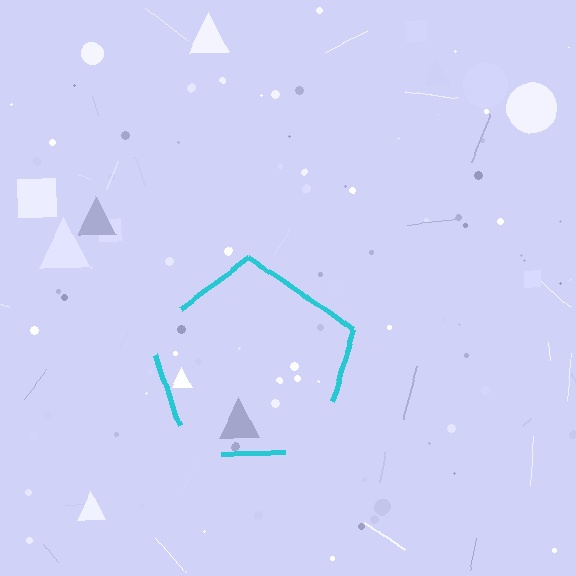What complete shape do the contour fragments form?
The contour fragments form a pentagon.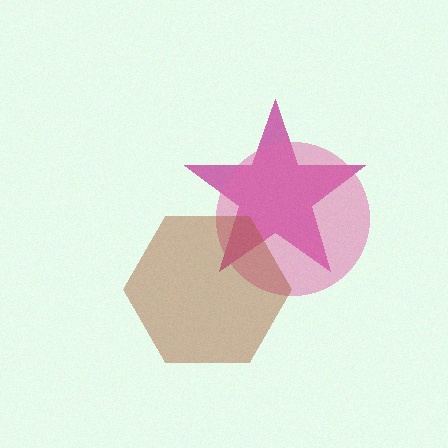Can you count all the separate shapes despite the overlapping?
Yes, there are 3 separate shapes.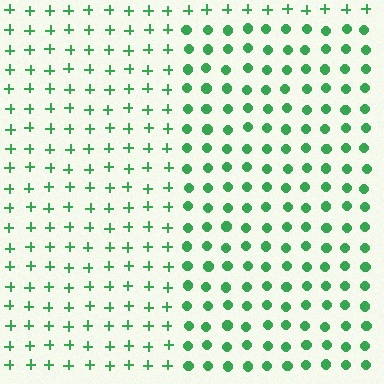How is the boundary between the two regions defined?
The boundary is defined by a change in element shape: circles inside vs. plus signs outside. All elements share the same color and spacing.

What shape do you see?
I see a rectangle.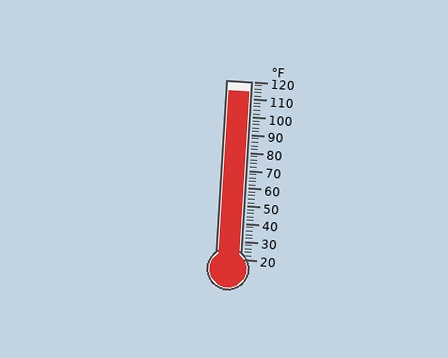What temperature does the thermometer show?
The thermometer shows approximately 114°F.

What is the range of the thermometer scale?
The thermometer scale ranges from 20°F to 120°F.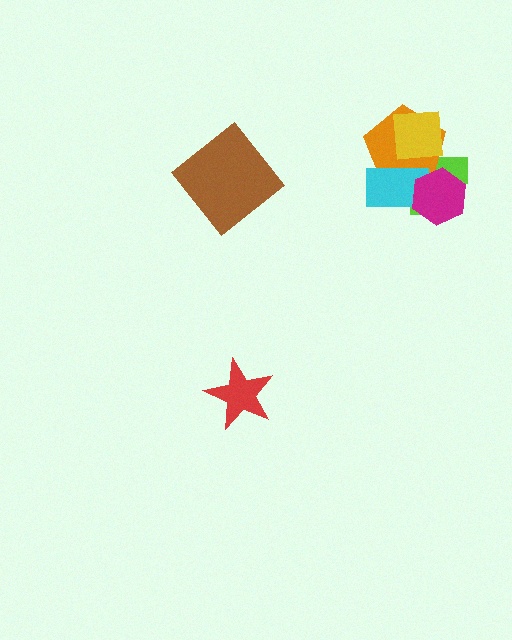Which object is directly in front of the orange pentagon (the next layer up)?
The yellow square is directly in front of the orange pentagon.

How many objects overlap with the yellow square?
3 objects overlap with the yellow square.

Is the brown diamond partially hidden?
No, no other shape covers it.